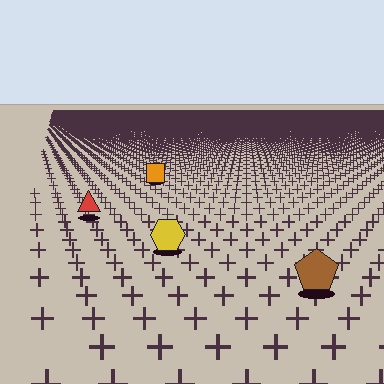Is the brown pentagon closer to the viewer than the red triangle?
Yes. The brown pentagon is closer — you can tell from the texture gradient: the ground texture is coarser near it.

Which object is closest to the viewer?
The brown pentagon is closest. The texture marks near it are larger and more spread out.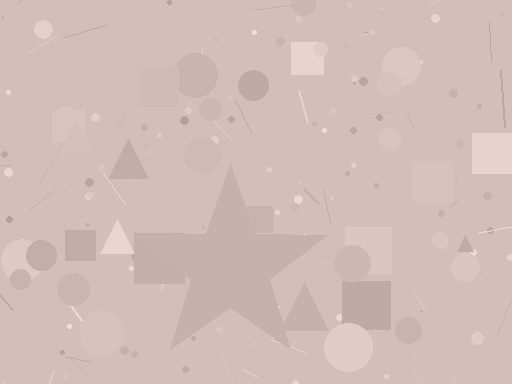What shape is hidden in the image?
A star is hidden in the image.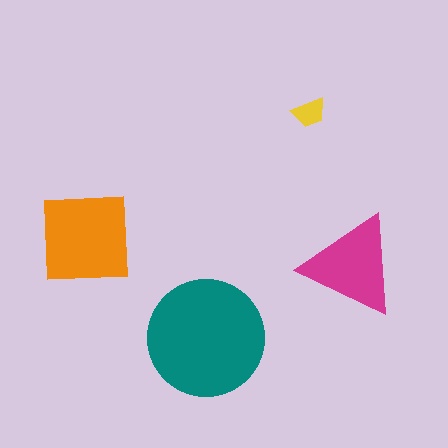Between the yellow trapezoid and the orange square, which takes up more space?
The orange square.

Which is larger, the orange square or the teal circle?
The teal circle.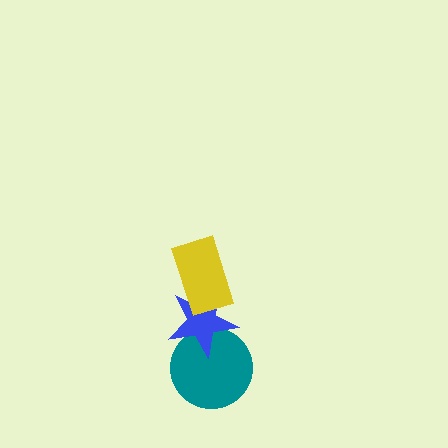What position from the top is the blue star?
The blue star is 2nd from the top.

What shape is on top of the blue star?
The yellow rectangle is on top of the blue star.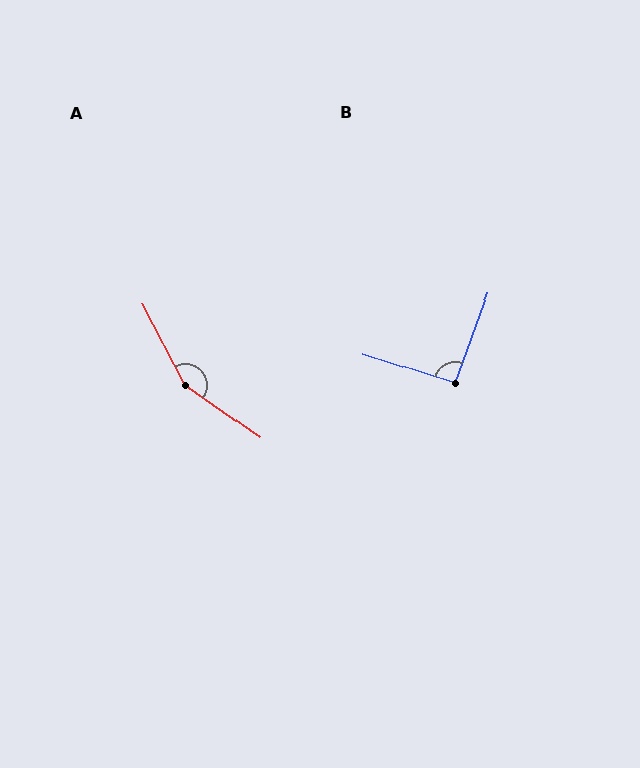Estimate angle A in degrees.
Approximately 153 degrees.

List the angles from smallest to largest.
B (93°), A (153°).